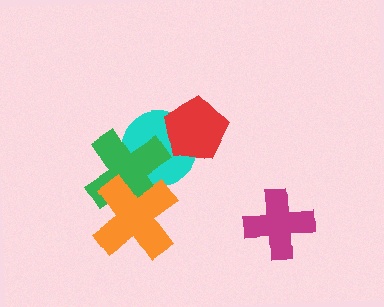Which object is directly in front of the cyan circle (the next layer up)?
The green cross is directly in front of the cyan circle.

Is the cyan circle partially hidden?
Yes, it is partially covered by another shape.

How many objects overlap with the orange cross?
2 objects overlap with the orange cross.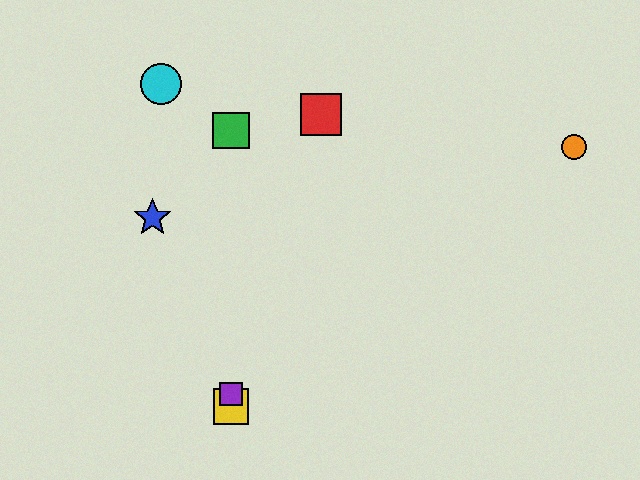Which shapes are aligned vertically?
The green square, the yellow square, the purple square are aligned vertically.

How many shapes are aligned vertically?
3 shapes (the green square, the yellow square, the purple square) are aligned vertically.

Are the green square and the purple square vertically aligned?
Yes, both are at x≈231.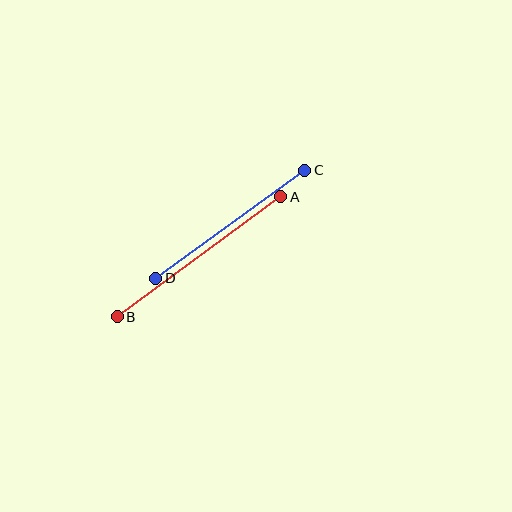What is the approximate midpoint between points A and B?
The midpoint is at approximately (199, 257) pixels.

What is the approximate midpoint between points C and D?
The midpoint is at approximately (230, 224) pixels.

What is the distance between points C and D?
The distance is approximately 184 pixels.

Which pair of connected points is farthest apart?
Points A and B are farthest apart.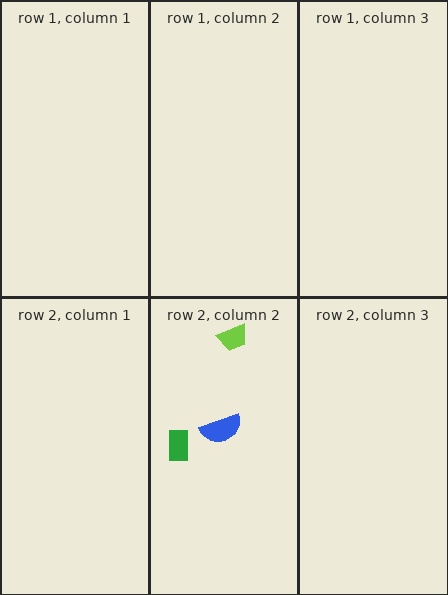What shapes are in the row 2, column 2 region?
The green rectangle, the blue semicircle, the lime trapezoid.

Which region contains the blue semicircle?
The row 2, column 2 region.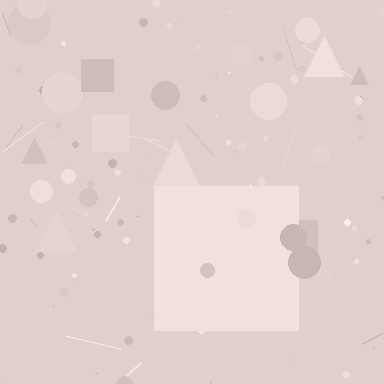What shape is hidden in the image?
A square is hidden in the image.